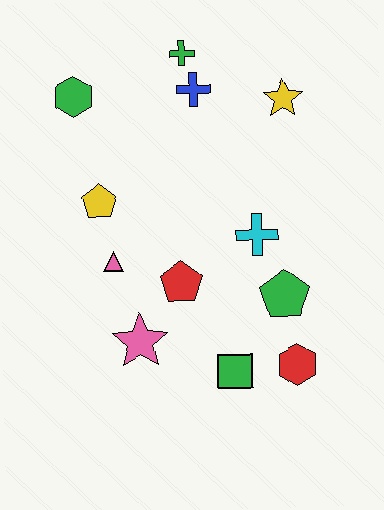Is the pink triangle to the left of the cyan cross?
Yes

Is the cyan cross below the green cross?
Yes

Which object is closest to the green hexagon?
The yellow pentagon is closest to the green hexagon.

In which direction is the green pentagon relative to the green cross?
The green pentagon is below the green cross.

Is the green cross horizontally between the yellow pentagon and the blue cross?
Yes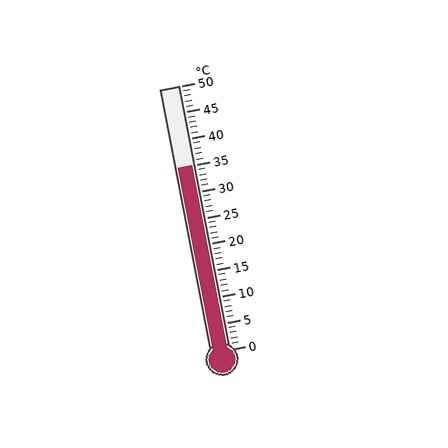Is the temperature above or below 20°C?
The temperature is above 20°C.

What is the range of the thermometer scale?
The thermometer scale ranges from 0°C to 50°C.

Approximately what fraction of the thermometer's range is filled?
The thermometer is filled to approximately 70% of its range.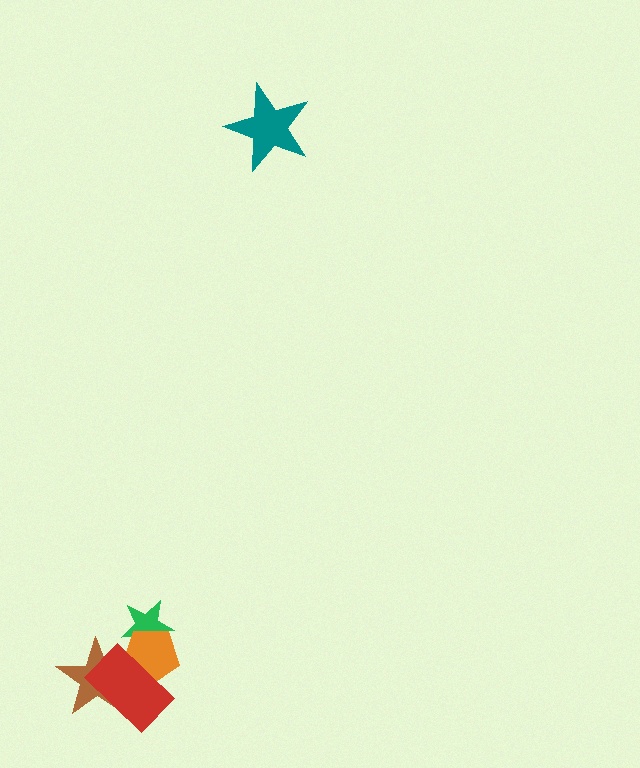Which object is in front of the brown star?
The red rectangle is in front of the brown star.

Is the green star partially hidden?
Yes, it is partially covered by another shape.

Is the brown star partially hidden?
Yes, it is partially covered by another shape.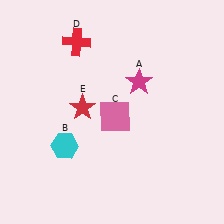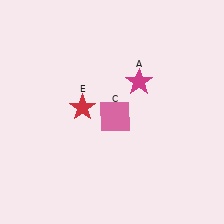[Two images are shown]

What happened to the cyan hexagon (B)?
The cyan hexagon (B) was removed in Image 2. It was in the bottom-left area of Image 1.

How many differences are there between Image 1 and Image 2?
There are 2 differences between the two images.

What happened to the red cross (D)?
The red cross (D) was removed in Image 2. It was in the top-left area of Image 1.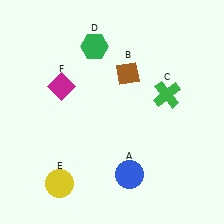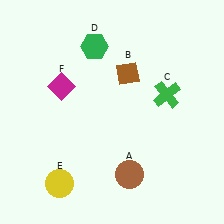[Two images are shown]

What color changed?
The circle (A) changed from blue in Image 1 to brown in Image 2.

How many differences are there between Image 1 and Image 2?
There is 1 difference between the two images.